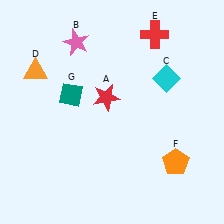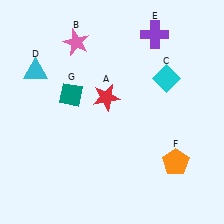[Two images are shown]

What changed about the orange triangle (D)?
In Image 1, D is orange. In Image 2, it changed to cyan.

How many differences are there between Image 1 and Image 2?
There are 2 differences between the two images.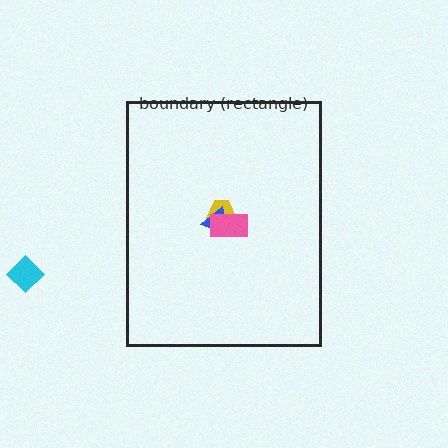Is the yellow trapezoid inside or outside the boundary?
Inside.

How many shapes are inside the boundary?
3 inside, 1 outside.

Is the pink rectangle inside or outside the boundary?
Inside.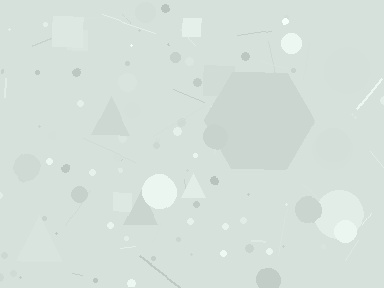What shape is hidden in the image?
A hexagon is hidden in the image.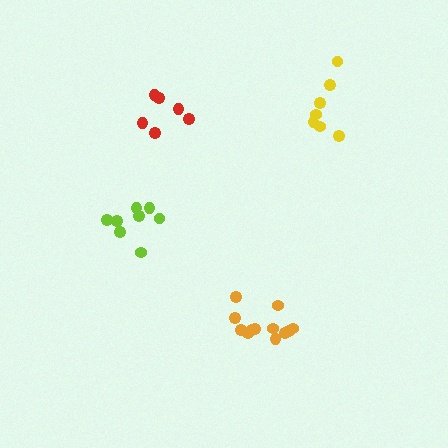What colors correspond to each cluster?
The clusters are colored: lime, orange, yellow, red.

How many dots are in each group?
Group 1: 8 dots, Group 2: 12 dots, Group 3: 7 dots, Group 4: 6 dots (33 total).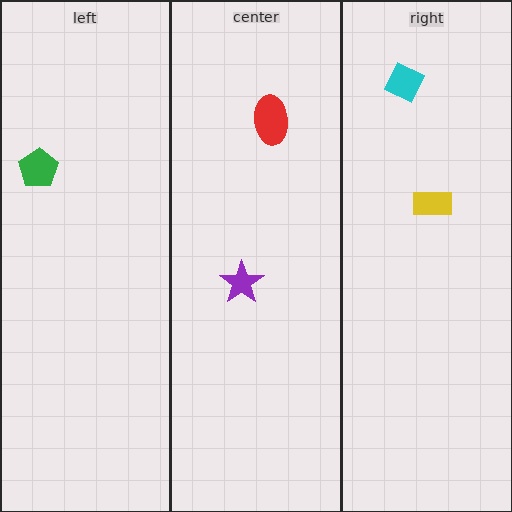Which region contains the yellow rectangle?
The right region.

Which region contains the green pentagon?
The left region.